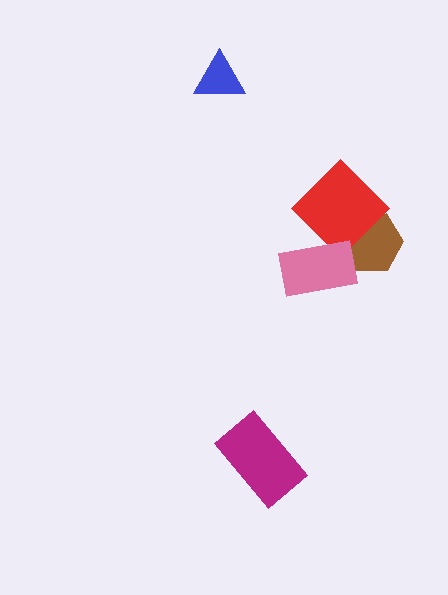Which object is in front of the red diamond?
The pink rectangle is in front of the red diamond.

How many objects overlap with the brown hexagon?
2 objects overlap with the brown hexagon.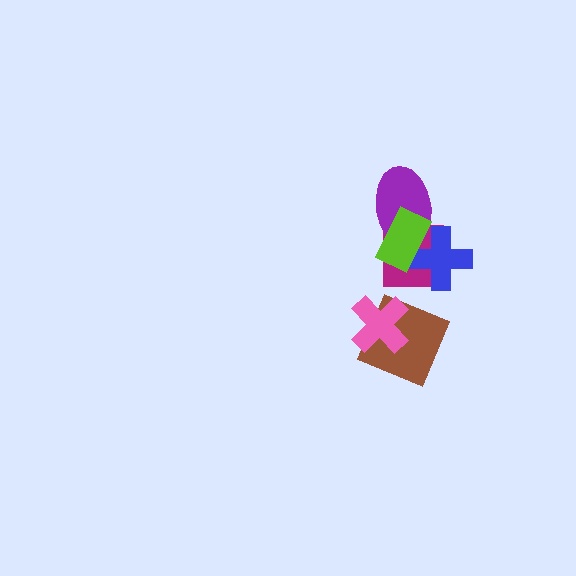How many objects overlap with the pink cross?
1 object overlaps with the pink cross.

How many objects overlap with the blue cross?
3 objects overlap with the blue cross.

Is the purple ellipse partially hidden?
Yes, it is partially covered by another shape.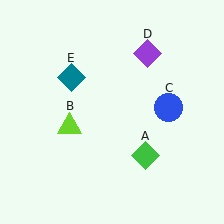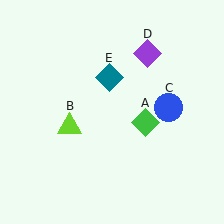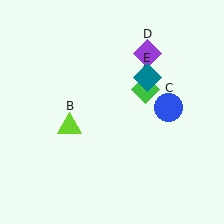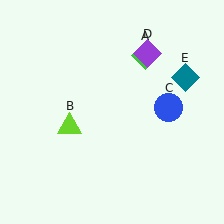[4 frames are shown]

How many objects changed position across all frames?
2 objects changed position: green diamond (object A), teal diamond (object E).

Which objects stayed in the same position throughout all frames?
Lime triangle (object B) and blue circle (object C) and purple diamond (object D) remained stationary.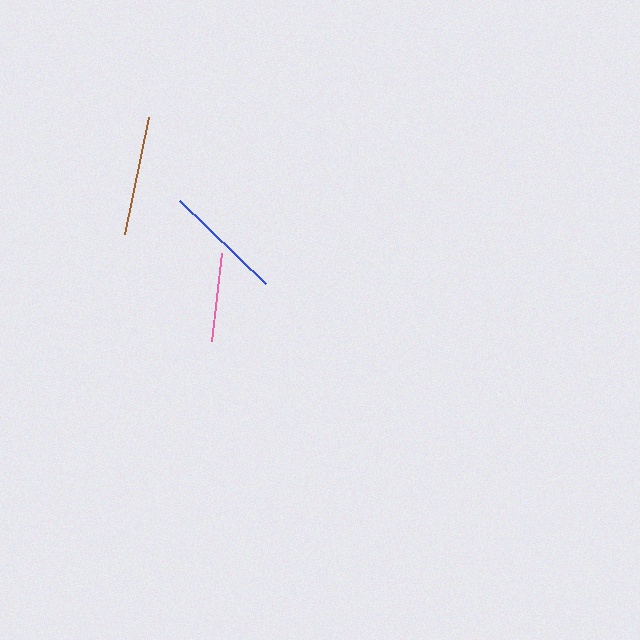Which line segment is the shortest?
The pink line is the shortest at approximately 89 pixels.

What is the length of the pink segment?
The pink segment is approximately 89 pixels long.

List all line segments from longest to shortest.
From longest to shortest: brown, blue, pink.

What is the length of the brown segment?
The brown segment is approximately 119 pixels long.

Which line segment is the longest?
The brown line is the longest at approximately 119 pixels.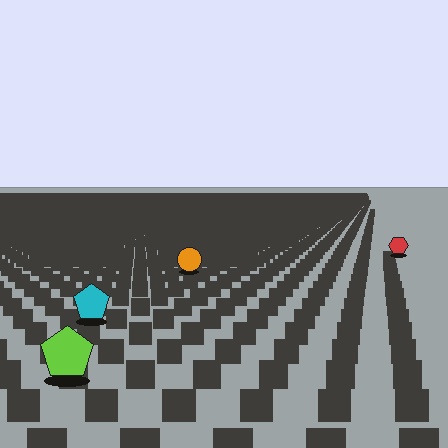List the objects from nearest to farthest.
From nearest to farthest: the lime pentagon, the cyan pentagon, the orange circle, the red hexagon.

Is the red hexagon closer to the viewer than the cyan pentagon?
No. The cyan pentagon is closer — you can tell from the texture gradient: the ground texture is coarser near it.